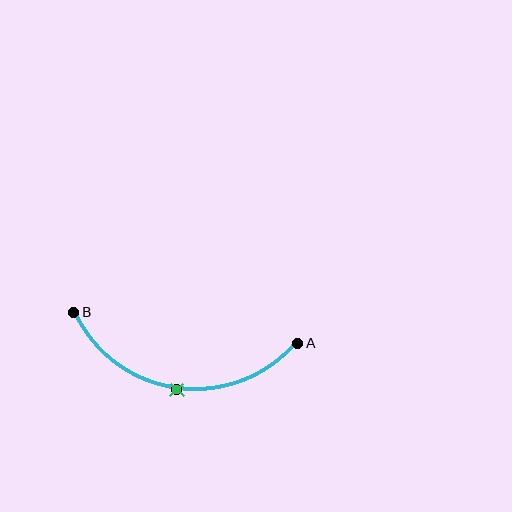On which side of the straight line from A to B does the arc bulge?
The arc bulges below the straight line connecting A and B.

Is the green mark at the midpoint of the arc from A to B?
Yes. The green mark lies on the arc at equal arc-length from both A and B — it is the arc midpoint.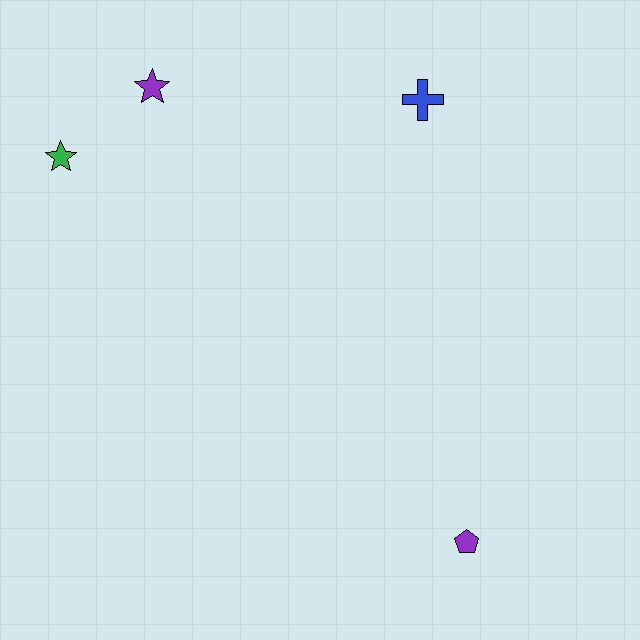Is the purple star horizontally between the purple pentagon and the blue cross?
No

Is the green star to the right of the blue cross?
No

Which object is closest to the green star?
The purple star is closest to the green star.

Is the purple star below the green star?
No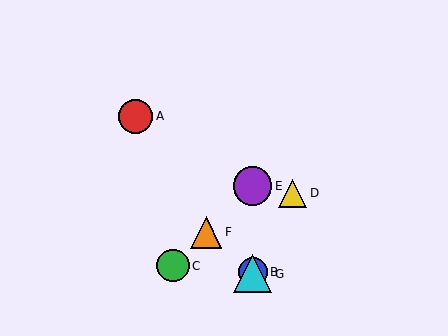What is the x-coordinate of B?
Object B is at x≈253.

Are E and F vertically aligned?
No, E is at x≈253 and F is at x≈206.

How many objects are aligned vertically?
3 objects (B, E, G) are aligned vertically.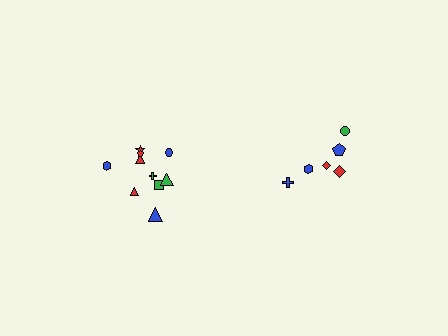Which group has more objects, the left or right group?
The left group.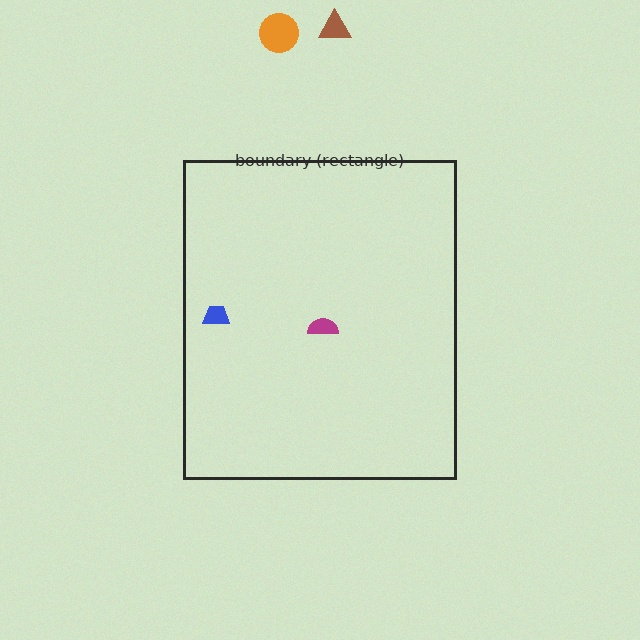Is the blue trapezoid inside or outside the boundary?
Inside.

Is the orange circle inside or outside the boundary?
Outside.